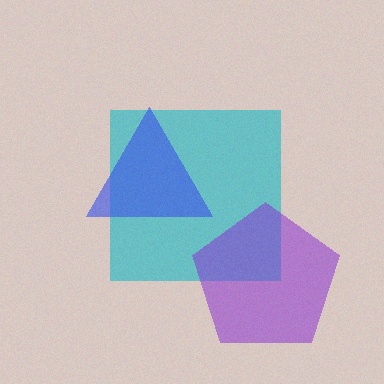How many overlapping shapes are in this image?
There are 3 overlapping shapes in the image.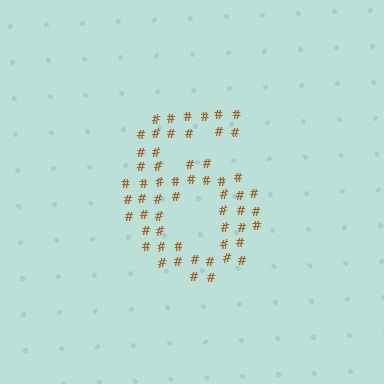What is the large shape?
The large shape is the digit 6.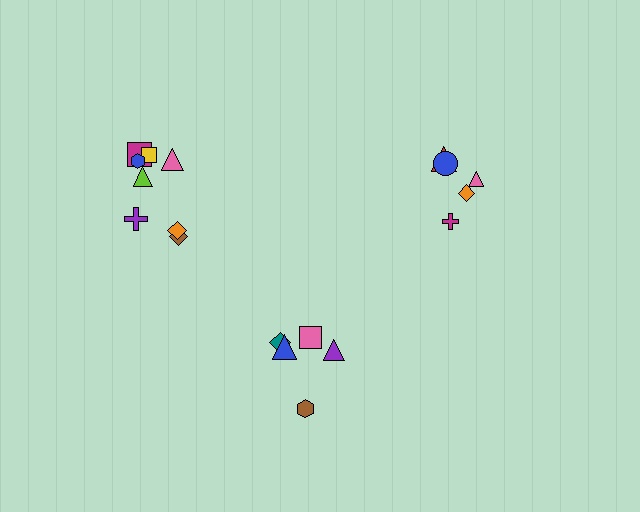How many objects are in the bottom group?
There are 5 objects.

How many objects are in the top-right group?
There are 5 objects.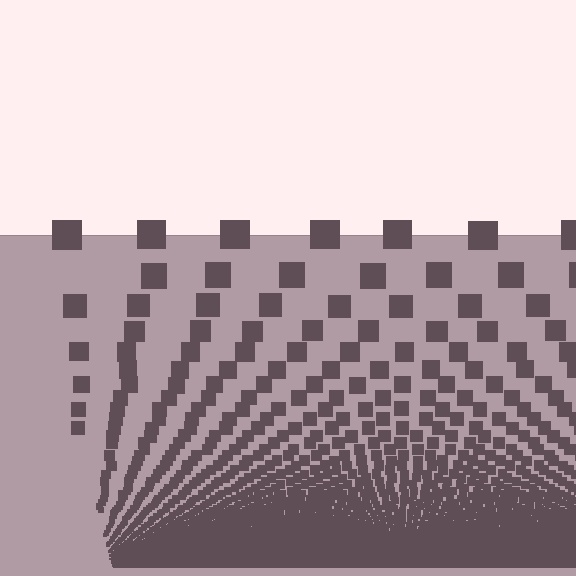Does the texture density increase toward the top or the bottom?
Density increases toward the bottom.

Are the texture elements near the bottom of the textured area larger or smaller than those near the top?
Smaller. The gradient is inverted — elements near the bottom are smaller and denser.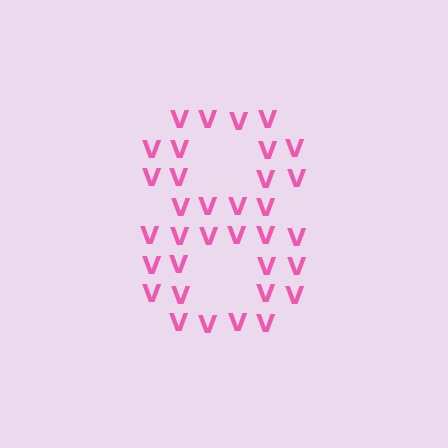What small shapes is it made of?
It is made of small letter V's.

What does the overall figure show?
The overall figure shows the digit 8.